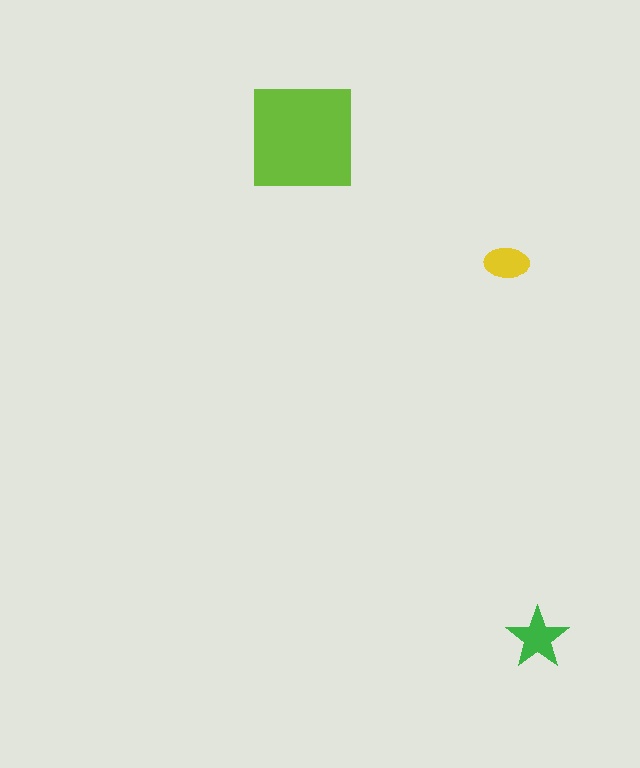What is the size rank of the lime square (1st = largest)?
1st.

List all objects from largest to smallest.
The lime square, the green star, the yellow ellipse.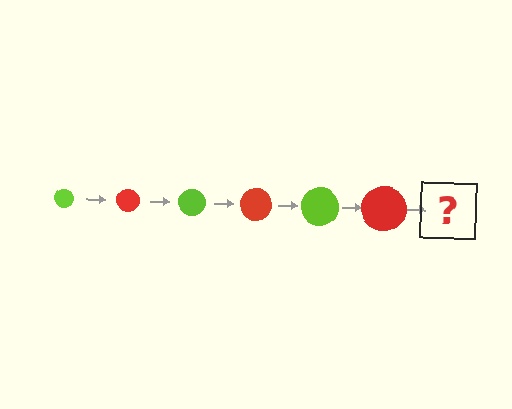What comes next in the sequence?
The next element should be a lime circle, larger than the previous one.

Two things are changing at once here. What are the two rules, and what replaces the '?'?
The two rules are that the circle grows larger each step and the color cycles through lime and red. The '?' should be a lime circle, larger than the previous one.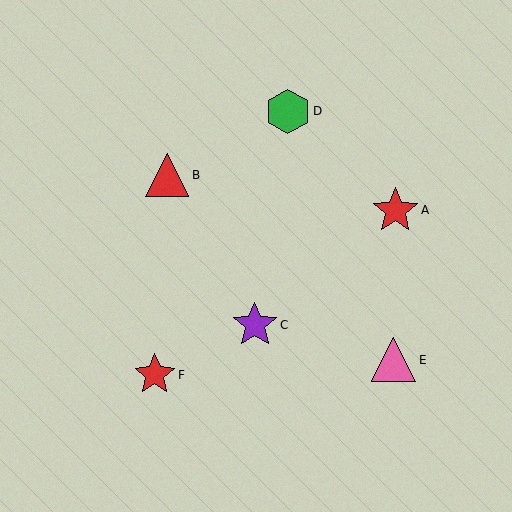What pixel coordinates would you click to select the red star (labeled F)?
Click at (155, 375) to select the red star F.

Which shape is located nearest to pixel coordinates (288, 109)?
The green hexagon (labeled D) at (288, 111) is nearest to that location.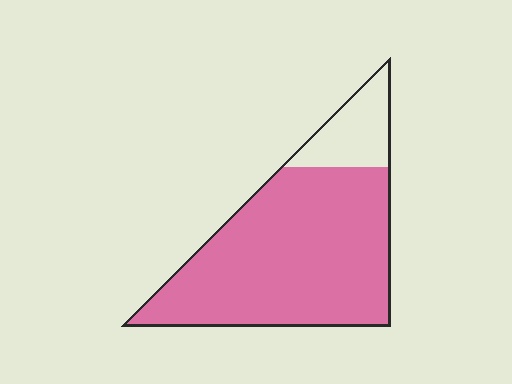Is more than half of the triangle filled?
Yes.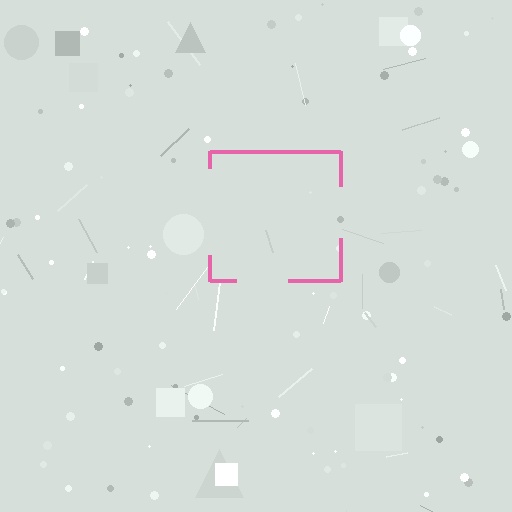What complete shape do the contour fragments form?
The contour fragments form a square.